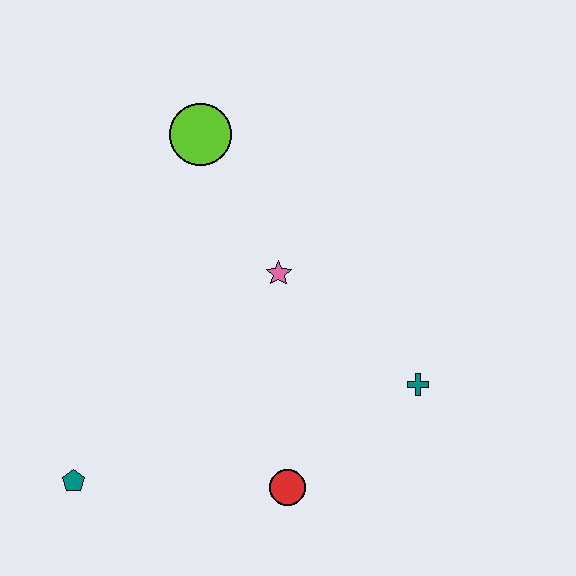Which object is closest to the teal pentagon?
The red circle is closest to the teal pentagon.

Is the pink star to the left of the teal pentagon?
No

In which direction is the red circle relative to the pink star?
The red circle is below the pink star.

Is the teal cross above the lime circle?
No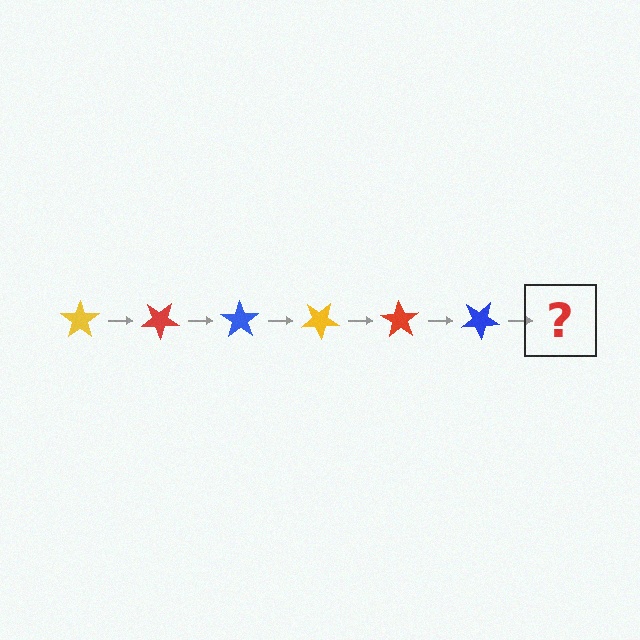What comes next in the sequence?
The next element should be a yellow star, rotated 210 degrees from the start.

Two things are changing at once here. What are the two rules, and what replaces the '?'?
The two rules are that it rotates 35 degrees each step and the color cycles through yellow, red, and blue. The '?' should be a yellow star, rotated 210 degrees from the start.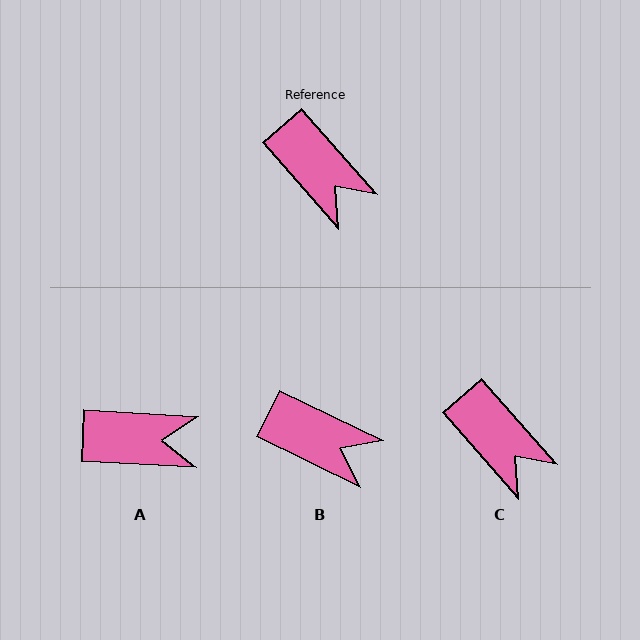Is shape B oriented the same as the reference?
No, it is off by about 23 degrees.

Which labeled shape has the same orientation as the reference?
C.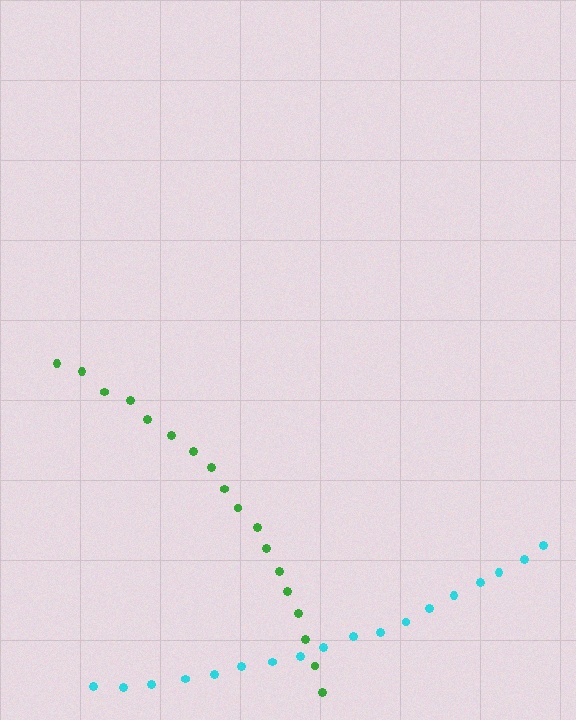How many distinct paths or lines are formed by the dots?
There are 2 distinct paths.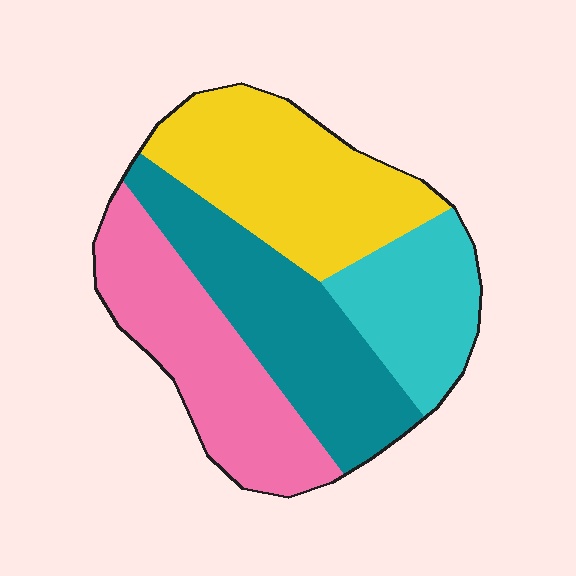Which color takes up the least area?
Cyan, at roughly 15%.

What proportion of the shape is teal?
Teal covers 27% of the shape.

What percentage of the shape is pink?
Pink takes up about one quarter (1/4) of the shape.